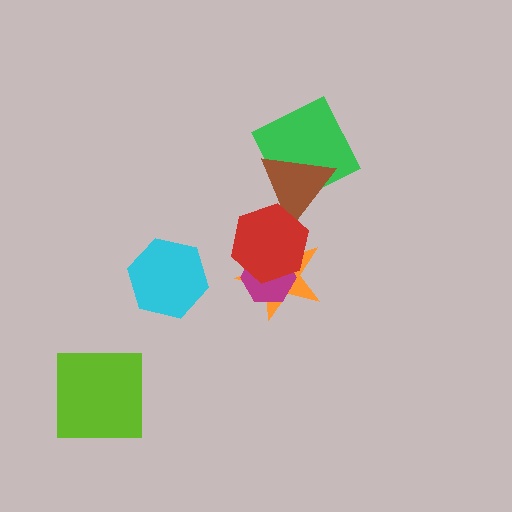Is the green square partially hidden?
Yes, it is partially covered by another shape.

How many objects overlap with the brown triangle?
2 objects overlap with the brown triangle.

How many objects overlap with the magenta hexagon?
2 objects overlap with the magenta hexagon.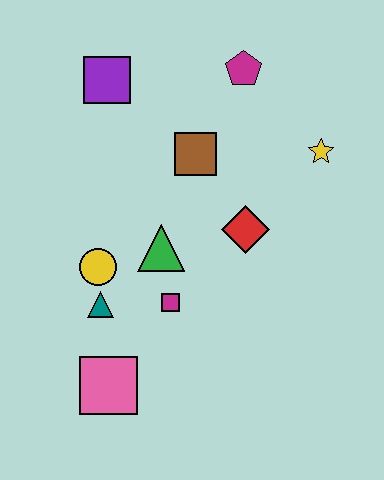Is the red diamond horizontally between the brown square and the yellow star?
Yes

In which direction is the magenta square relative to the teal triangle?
The magenta square is to the right of the teal triangle.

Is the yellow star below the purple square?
Yes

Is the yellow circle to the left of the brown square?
Yes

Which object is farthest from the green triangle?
The magenta pentagon is farthest from the green triangle.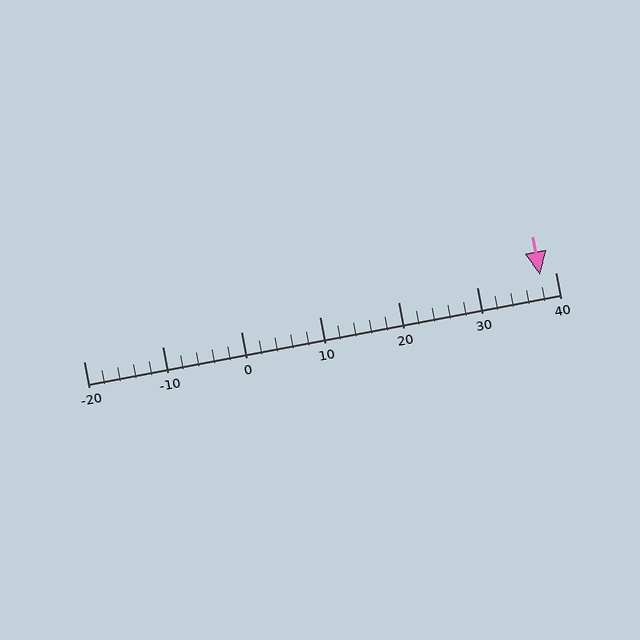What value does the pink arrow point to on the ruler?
The pink arrow points to approximately 38.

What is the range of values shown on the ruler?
The ruler shows values from -20 to 40.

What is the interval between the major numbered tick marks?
The major tick marks are spaced 10 units apart.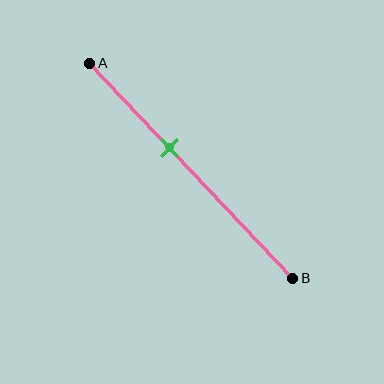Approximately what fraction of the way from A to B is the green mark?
The green mark is approximately 40% of the way from A to B.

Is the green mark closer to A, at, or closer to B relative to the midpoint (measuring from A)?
The green mark is closer to point A than the midpoint of segment AB.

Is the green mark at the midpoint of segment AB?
No, the mark is at about 40% from A, not at the 50% midpoint.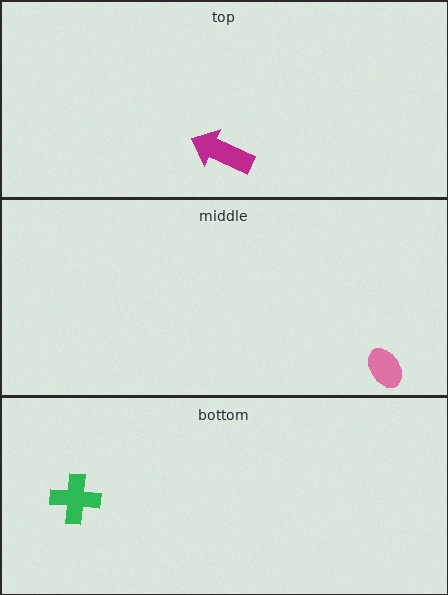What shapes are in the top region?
The magenta arrow.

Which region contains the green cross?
The bottom region.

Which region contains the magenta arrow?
The top region.